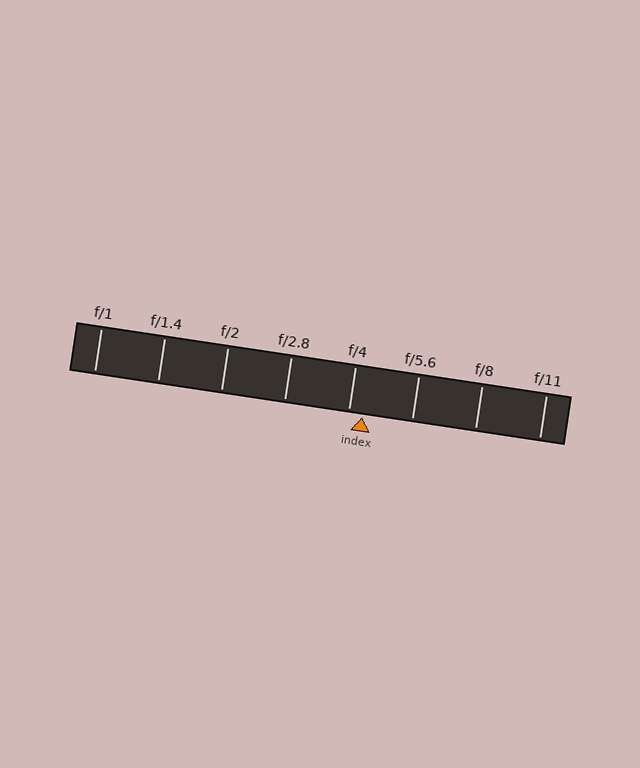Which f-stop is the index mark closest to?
The index mark is closest to f/4.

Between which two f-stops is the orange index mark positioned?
The index mark is between f/4 and f/5.6.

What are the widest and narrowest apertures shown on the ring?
The widest aperture shown is f/1 and the narrowest is f/11.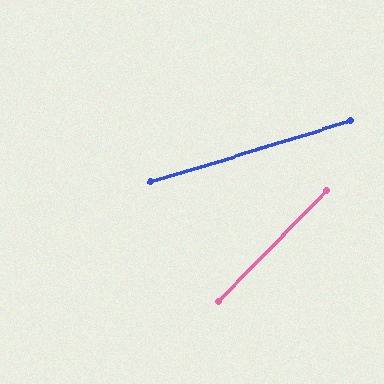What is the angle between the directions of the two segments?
Approximately 29 degrees.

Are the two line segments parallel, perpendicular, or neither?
Neither parallel nor perpendicular — they differ by about 29°.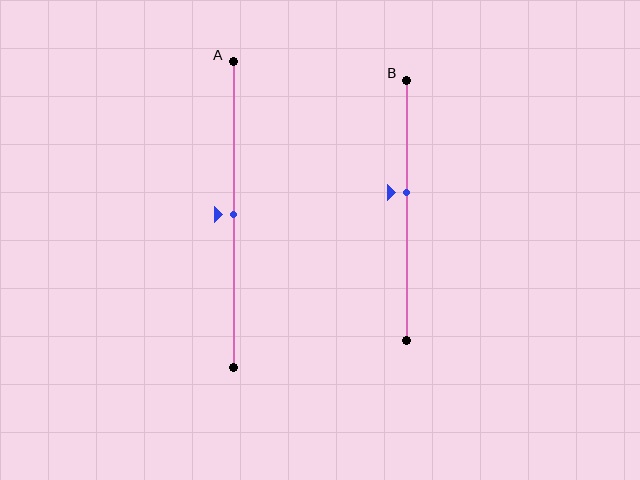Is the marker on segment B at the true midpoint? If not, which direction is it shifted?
No, the marker on segment B is shifted upward by about 7% of the segment length.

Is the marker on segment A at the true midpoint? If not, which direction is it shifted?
Yes, the marker on segment A is at the true midpoint.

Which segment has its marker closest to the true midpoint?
Segment A has its marker closest to the true midpoint.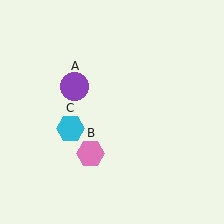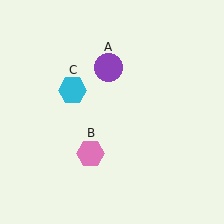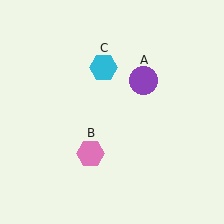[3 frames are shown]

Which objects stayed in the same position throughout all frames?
Pink hexagon (object B) remained stationary.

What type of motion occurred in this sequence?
The purple circle (object A), cyan hexagon (object C) rotated clockwise around the center of the scene.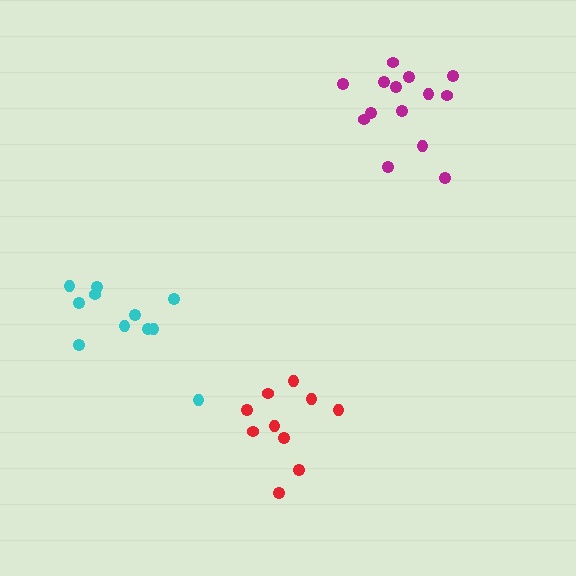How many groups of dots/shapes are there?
There are 3 groups.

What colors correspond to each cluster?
The clusters are colored: magenta, red, cyan.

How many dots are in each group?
Group 1: 14 dots, Group 2: 10 dots, Group 3: 11 dots (35 total).